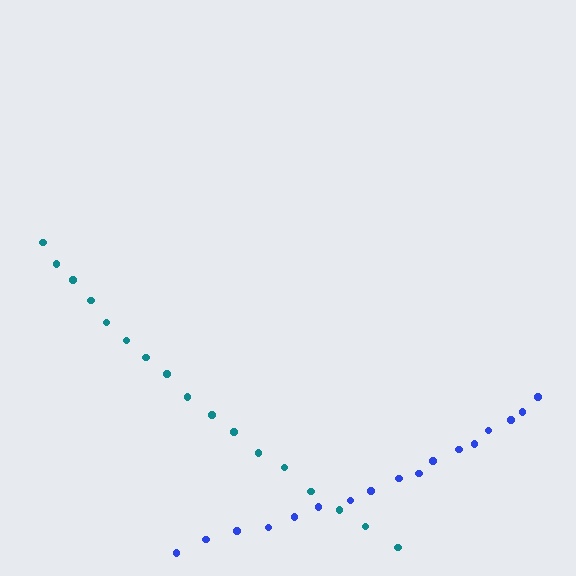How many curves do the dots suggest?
There are 2 distinct paths.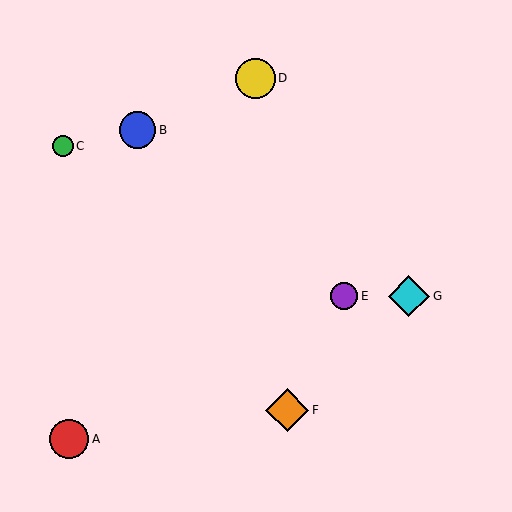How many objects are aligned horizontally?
2 objects (E, G) are aligned horizontally.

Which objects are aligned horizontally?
Objects E, G are aligned horizontally.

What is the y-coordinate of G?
Object G is at y≈296.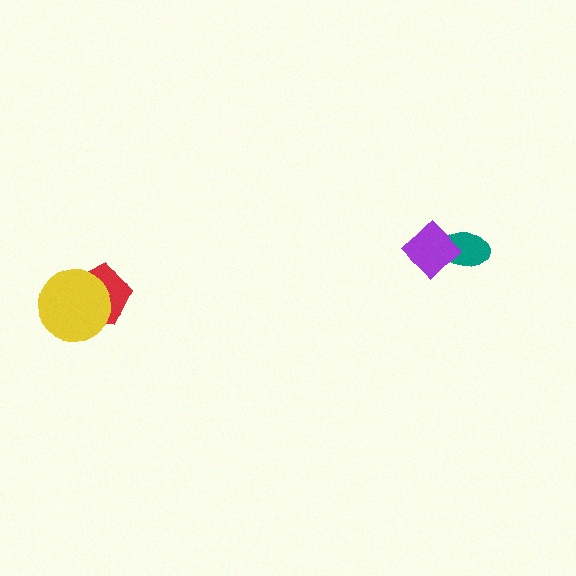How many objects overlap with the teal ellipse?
1 object overlaps with the teal ellipse.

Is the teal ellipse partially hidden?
Yes, it is partially covered by another shape.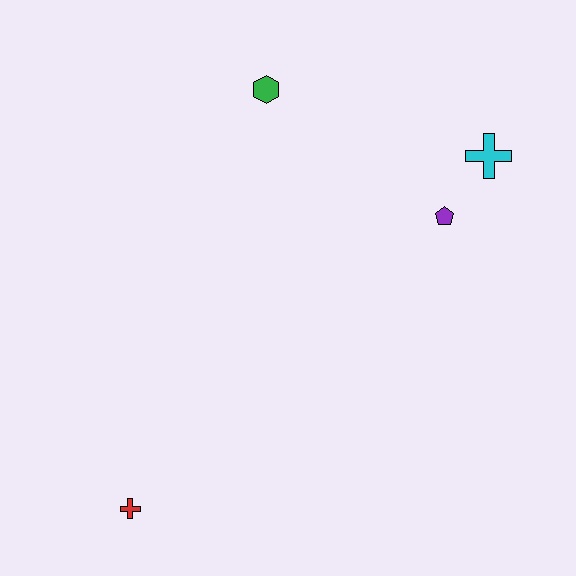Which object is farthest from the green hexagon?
The red cross is farthest from the green hexagon.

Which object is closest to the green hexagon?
The purple pentagon is closest to the green hexagon.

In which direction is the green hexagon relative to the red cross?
The green hexagon is above the red cross.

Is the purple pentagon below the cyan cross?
Yes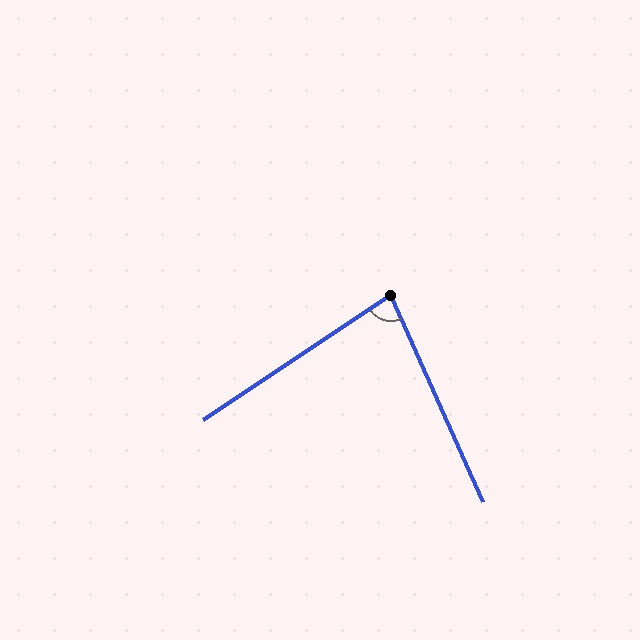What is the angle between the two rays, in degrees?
Approximately 81 degrees.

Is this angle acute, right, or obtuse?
It is acute.